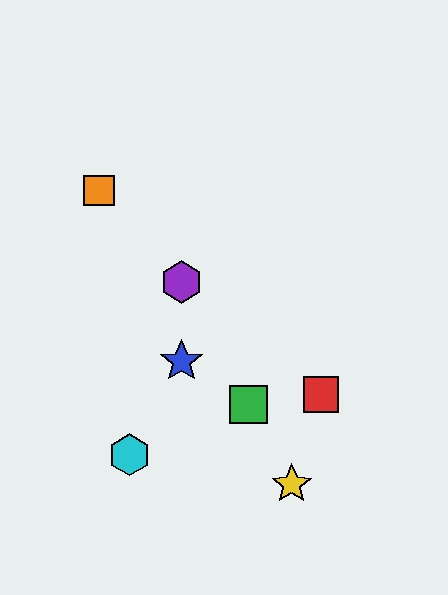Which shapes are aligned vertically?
The blue star, the purple hexagon are aligned vertically.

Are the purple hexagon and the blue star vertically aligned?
Yes, both are at x≈181.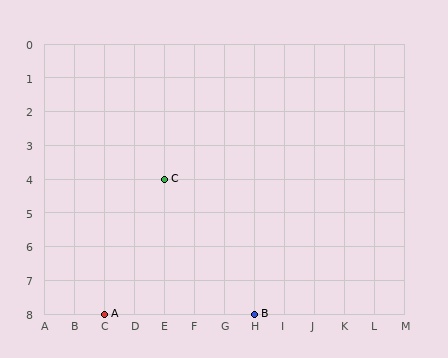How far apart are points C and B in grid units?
Points C and B are 3 columns and 4 rows apart (about 5.0 grid units diagonally).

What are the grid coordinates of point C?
Point C is at grid coordinates (E, 4).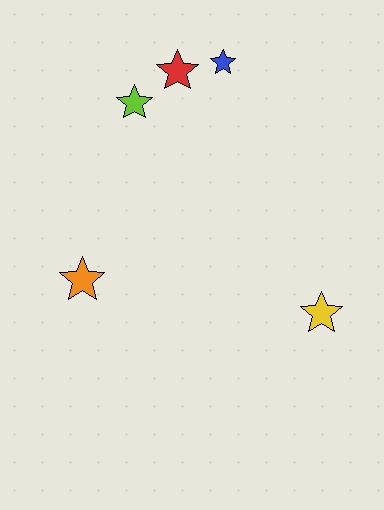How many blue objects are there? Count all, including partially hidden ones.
There is 1 blue object.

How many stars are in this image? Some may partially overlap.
There are 5 stars.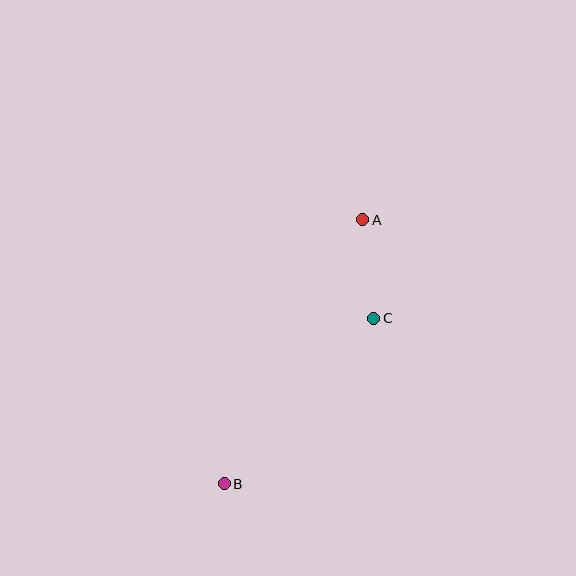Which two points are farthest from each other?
Points A and B are farthest from each other.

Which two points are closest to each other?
Points A and C are closest to each other.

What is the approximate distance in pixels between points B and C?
The distance between B and C is approximately 223 pixels.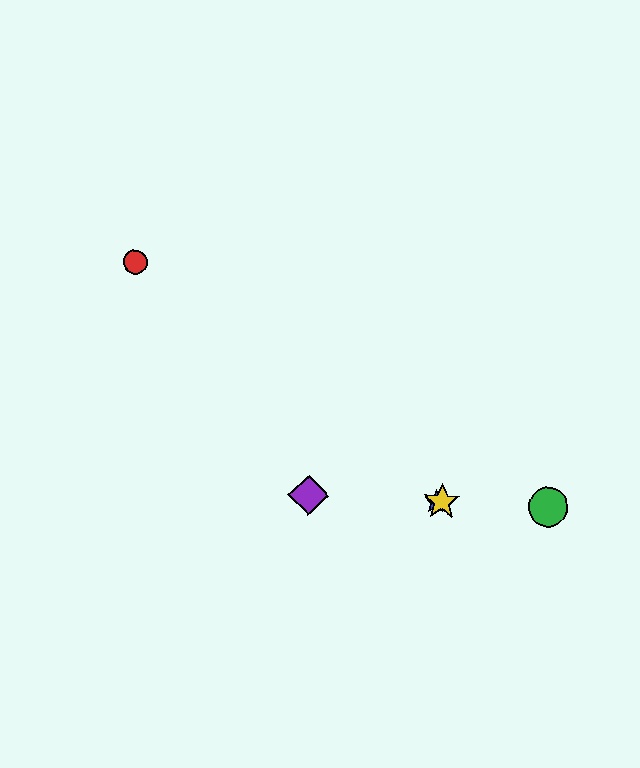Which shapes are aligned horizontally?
The blue star, the green circle, the yellow star, the purple diamond are aligned horizontally.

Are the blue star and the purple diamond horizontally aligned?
Yes, both are at y≈502.